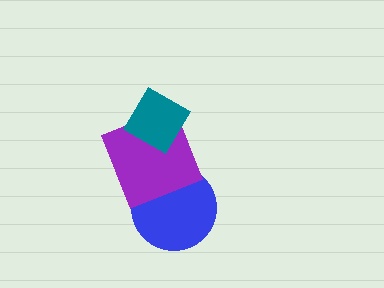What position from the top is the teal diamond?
The teal diamond is 1st from the top.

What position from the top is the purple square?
The purple square is 2nd from the top.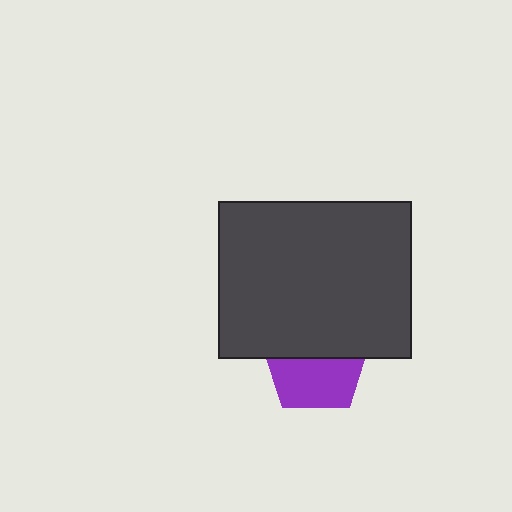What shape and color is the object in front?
The object in front is a dark gray rectangle.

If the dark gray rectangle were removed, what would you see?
You would see the complete purple pentagon.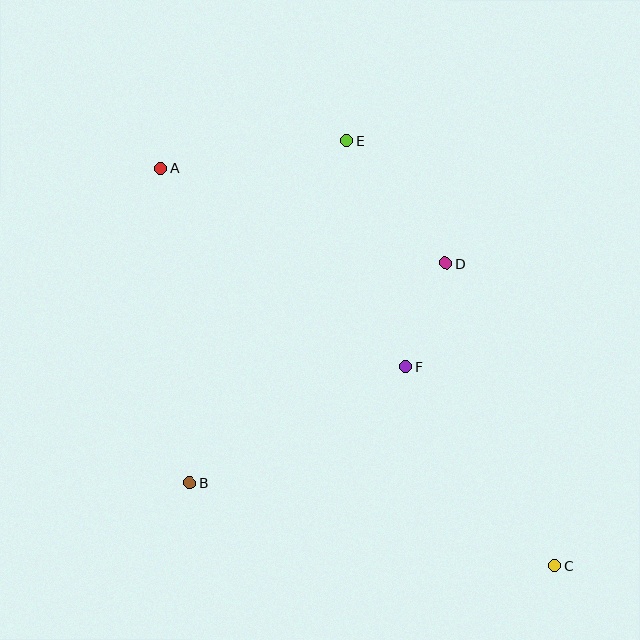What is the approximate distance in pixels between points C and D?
The distance between C and D is approximately 321 pixels.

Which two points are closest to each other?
Points D and F are closest to each other.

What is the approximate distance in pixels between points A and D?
The distance between A and D is approximately 301 pixels.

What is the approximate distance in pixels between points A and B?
The distance between A and B is approximately 316 pixels.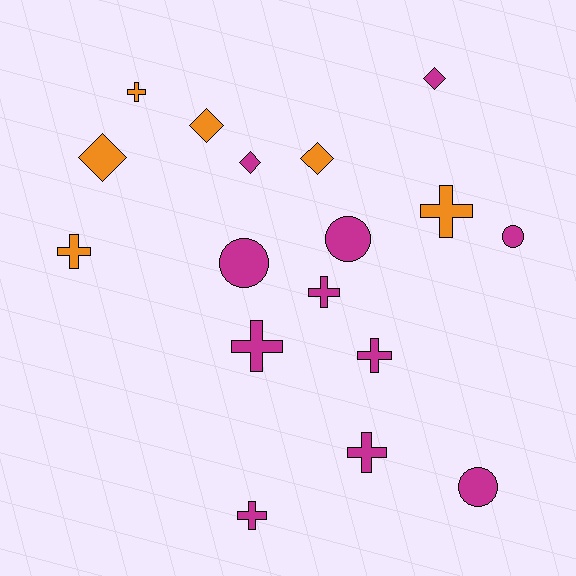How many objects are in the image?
There are 17 objects.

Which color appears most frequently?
Magenta, with 11 objects.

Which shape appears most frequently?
Cross, with 8 objects.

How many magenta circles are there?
There are 4 magenta circles.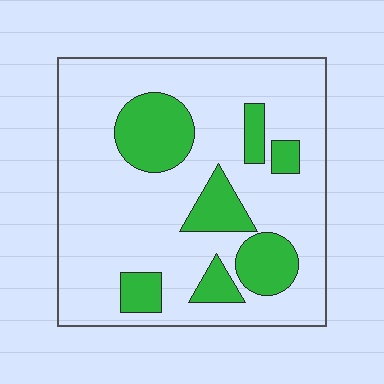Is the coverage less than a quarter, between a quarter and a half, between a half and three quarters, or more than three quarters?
Less than a quarter.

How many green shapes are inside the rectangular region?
7.